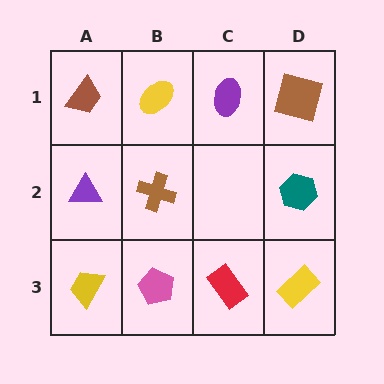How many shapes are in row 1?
4 shapes.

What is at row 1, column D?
A brown square.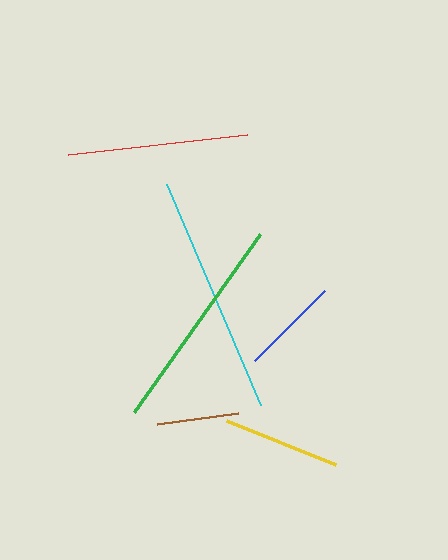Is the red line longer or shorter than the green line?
The green line is longer than the red line.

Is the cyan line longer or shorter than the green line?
The cyan line is longer than the green line.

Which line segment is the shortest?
The brown line is the shortest at approximately 82 pixels.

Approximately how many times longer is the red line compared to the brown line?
The red line is approximately 2.2 times the length of the brown line.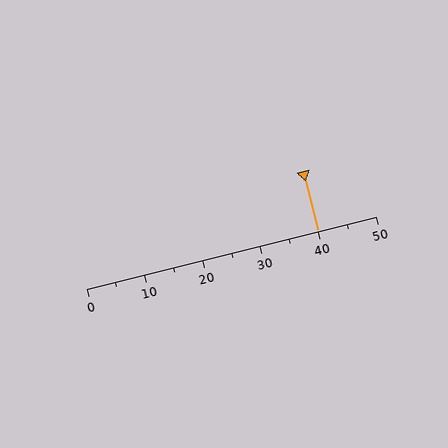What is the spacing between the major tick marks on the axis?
The major ticks are spaced 10 apart.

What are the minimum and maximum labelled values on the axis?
The axis runs from 0 to 50.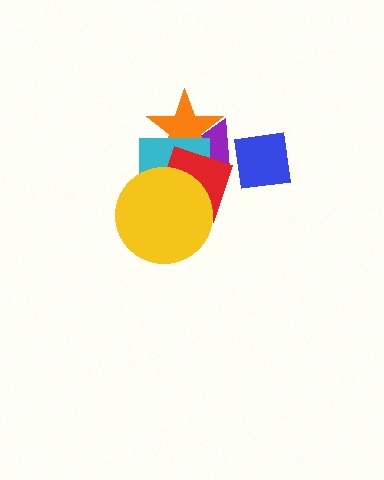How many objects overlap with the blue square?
1 object overlaps with the blue square.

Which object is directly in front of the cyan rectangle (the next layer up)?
The red square is directly in front of the cyan rectangle.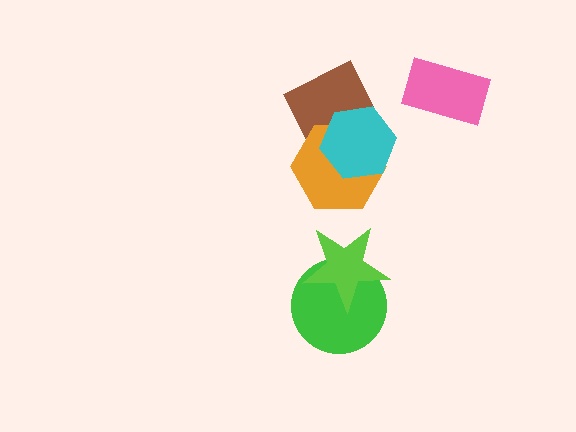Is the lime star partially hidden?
No, no other shape covers it.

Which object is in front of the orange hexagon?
The cyan hexagon is in front of the orange hexagon.